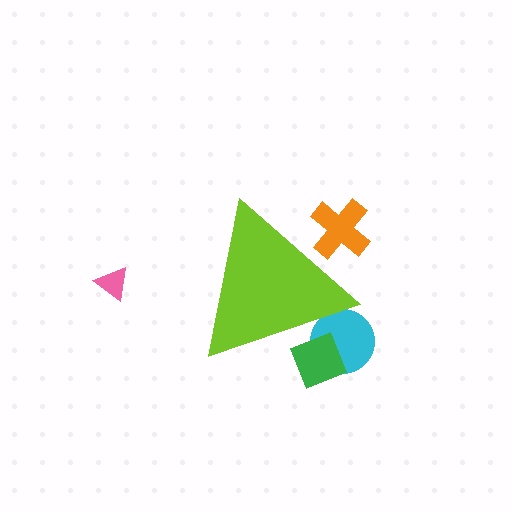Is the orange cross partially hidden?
Yes, the orange cross is partially hidden behind the lime triangle.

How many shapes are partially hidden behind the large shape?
3 shapes are partially hidden.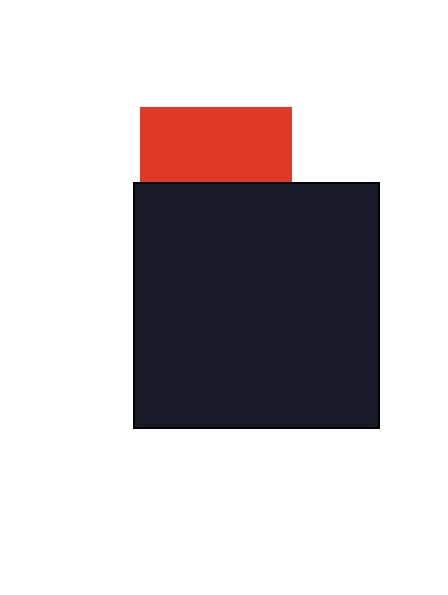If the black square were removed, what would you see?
You would see the complete red square.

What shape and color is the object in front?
The object in front is a black square.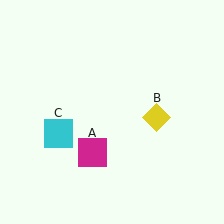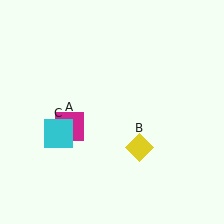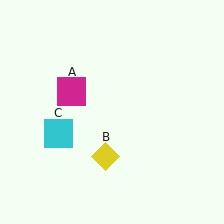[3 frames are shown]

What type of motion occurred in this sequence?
The magenta square (object A), yellow diamond (object B) rotated clockwise around the center of the scene.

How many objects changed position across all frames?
2 objects changed position: magenta square (object A), yellow diamond (object B).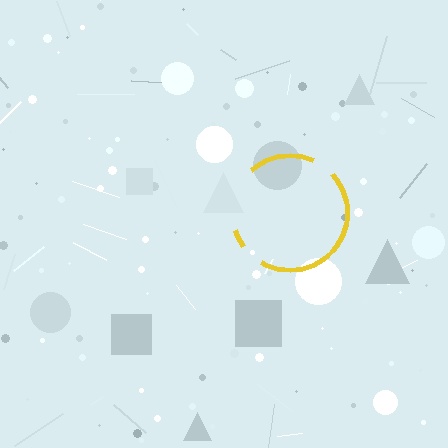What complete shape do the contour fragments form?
The contour fragments form a circle.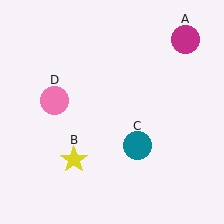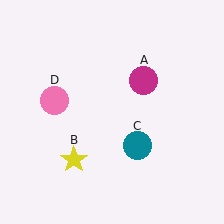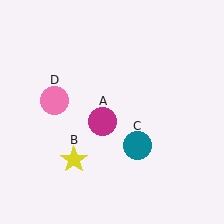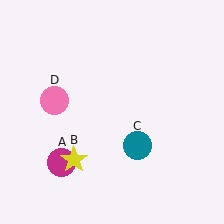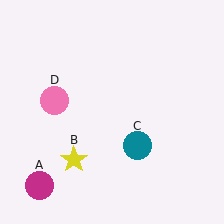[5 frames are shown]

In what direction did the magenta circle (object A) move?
The magenta circle (object A) moved down and to the left.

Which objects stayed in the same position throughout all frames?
Yellow star (object B) and teal circle (object C) and pink circle (object D) remained stationary.